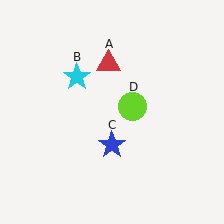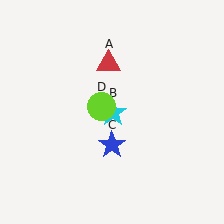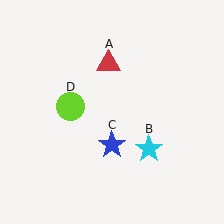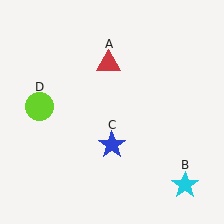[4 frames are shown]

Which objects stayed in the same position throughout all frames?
Red triangle (object A) and blue star (object C) remained stationary.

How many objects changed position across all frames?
2 objects changed position: cyan star (object B), lime circle (object D).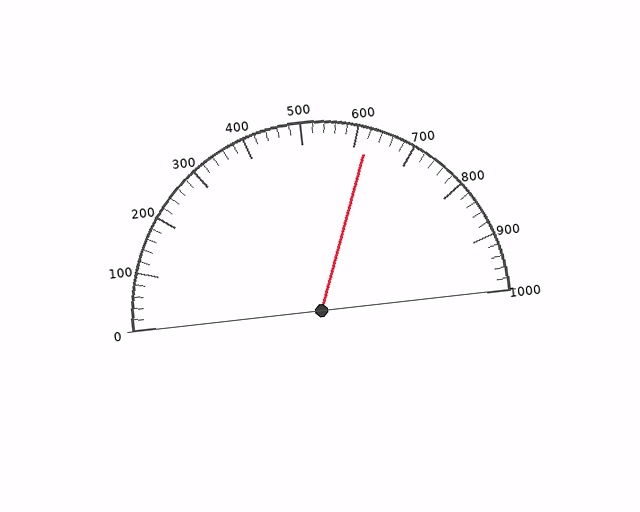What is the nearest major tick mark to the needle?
The nearest major tick mark is 600.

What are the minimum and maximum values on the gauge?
The gauge ranges from 0 to 1000.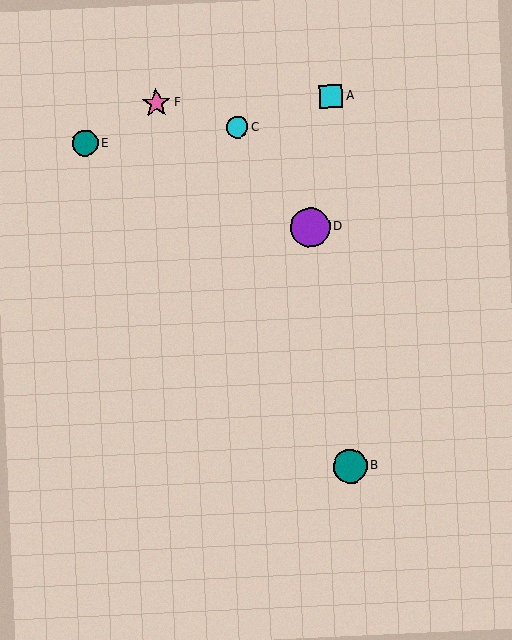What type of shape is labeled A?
Shape A is a cyan square.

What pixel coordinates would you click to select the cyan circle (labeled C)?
Click at (237, 127) to select the cyan circle C.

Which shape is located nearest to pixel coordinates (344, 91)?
The cyan square (labeled A) at (331, 96) is nearest to that location.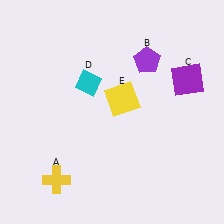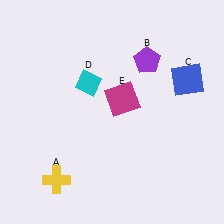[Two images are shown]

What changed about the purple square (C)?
In Image 1, C is purple. In Image 2, it changed to blue.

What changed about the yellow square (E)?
In Image 1, E is yellow. In Image 2, it changed to magenta.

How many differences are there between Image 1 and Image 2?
There are 2 differences between the two images.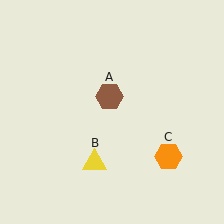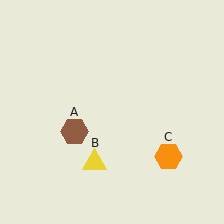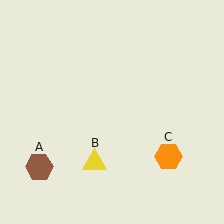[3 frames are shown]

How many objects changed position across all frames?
1 object changed position: brown hexagon (object A).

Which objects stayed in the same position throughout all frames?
Yellow triangle (object B) and orange hexagon (object C) remained stationary.